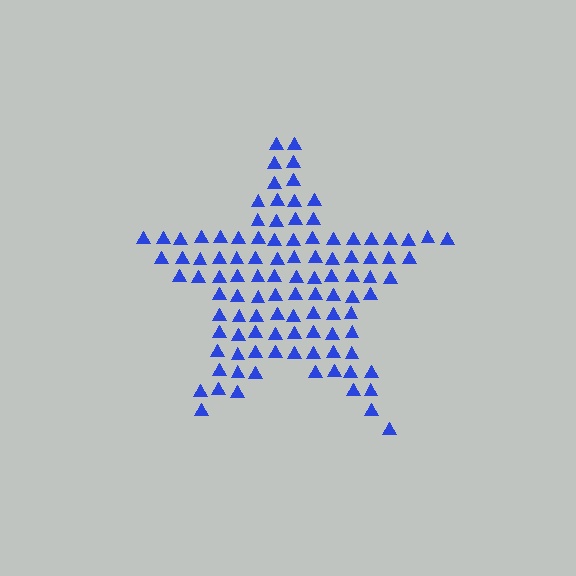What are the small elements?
The small elements are triangles.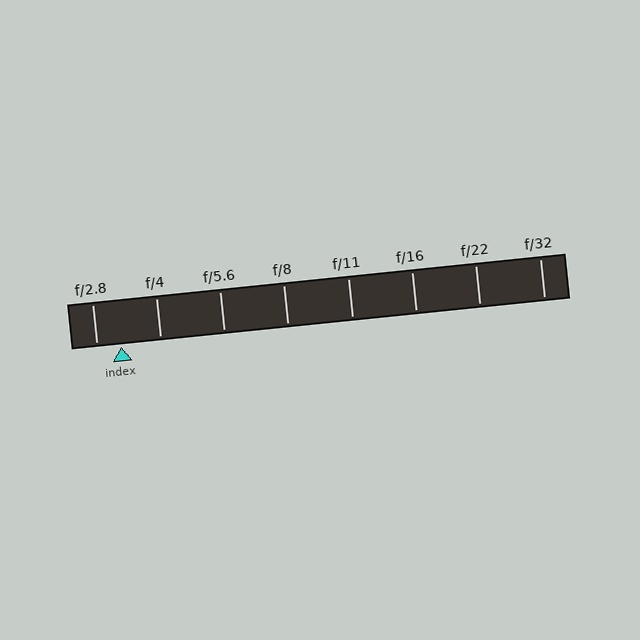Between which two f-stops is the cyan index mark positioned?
The index mark is between f/2.8 and f/4.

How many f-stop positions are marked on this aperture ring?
There are 8 f-stop positions marked.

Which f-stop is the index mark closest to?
The index mark is closest to f/2.8.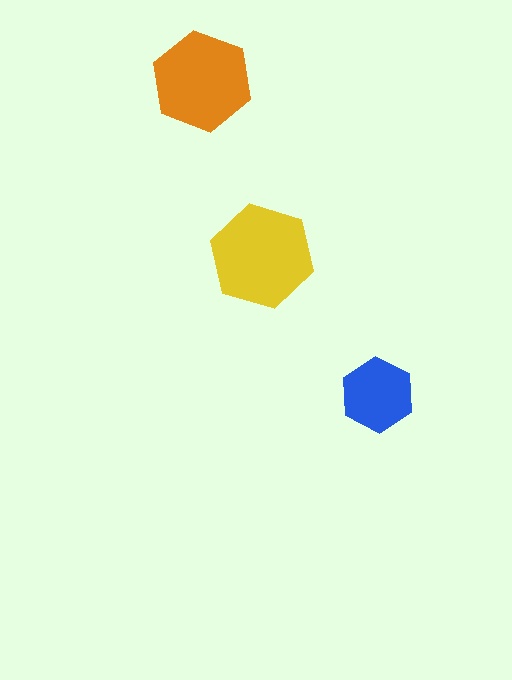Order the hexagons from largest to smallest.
the yellow one, the orange one, the blue one.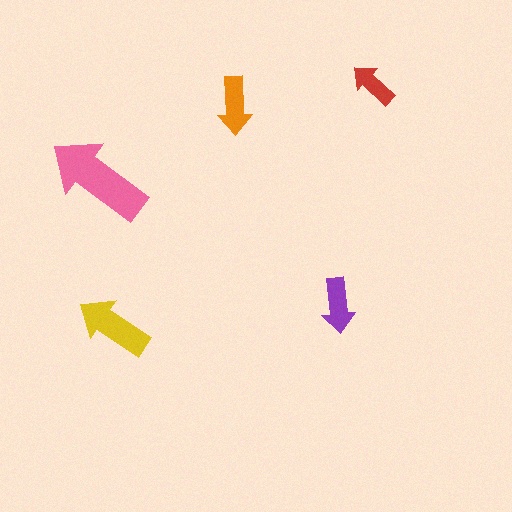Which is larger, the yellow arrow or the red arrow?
The yellow one.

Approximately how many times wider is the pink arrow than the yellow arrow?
About 1.5 times wider.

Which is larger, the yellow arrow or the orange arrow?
The yellow one.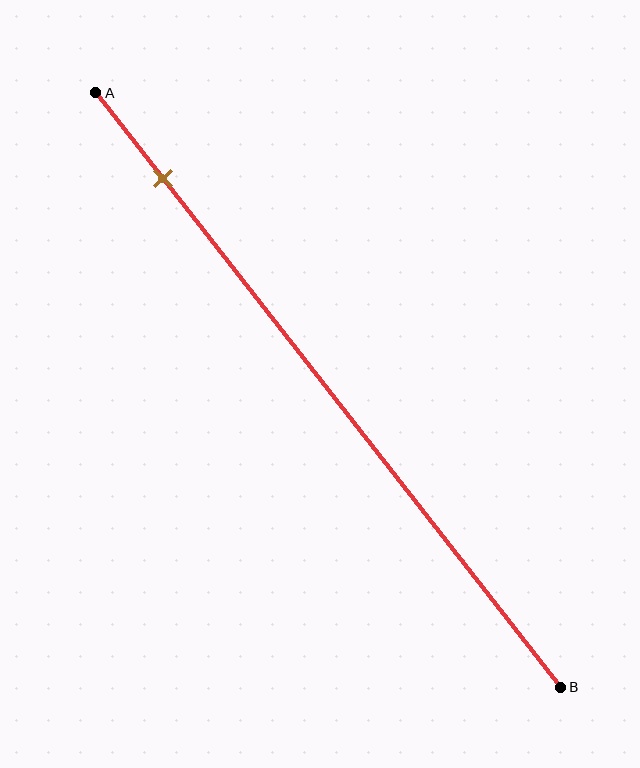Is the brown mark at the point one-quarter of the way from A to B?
No, the mark is at about 15% from A, not at the 25% one-quarter point.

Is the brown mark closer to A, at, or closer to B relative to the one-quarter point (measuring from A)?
The brown mark is closer to point A than the one-quarter point of segment AB.